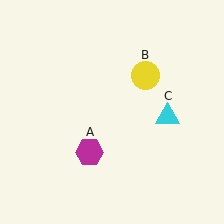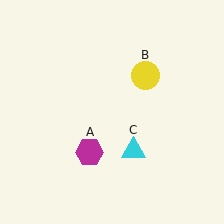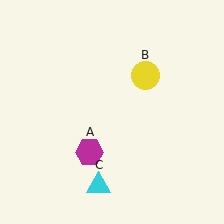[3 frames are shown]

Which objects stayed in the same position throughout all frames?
Magenta hexagon (object A) and yellow circle (object B) remained stationary.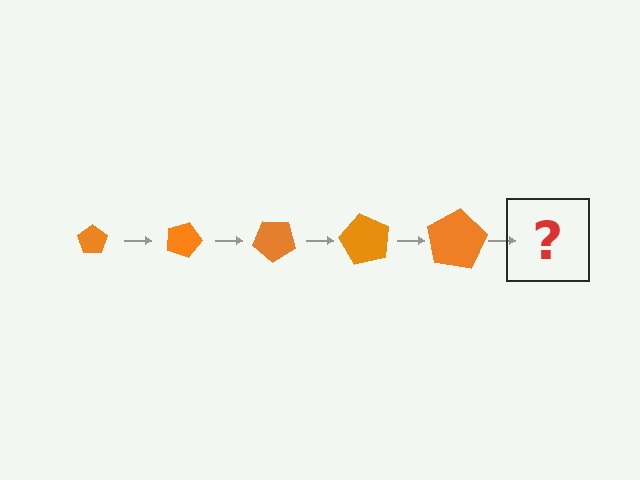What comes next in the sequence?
The next element should be a pentagon, larger than the previous one and rotated 100 degrees from the start.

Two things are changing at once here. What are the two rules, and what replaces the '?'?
The two rules are that the pentagon grows larger each step and it rotates 20 degrees each step. The '?' should be a pentagon, larger than the previous one and rotated 100 degrees from the start.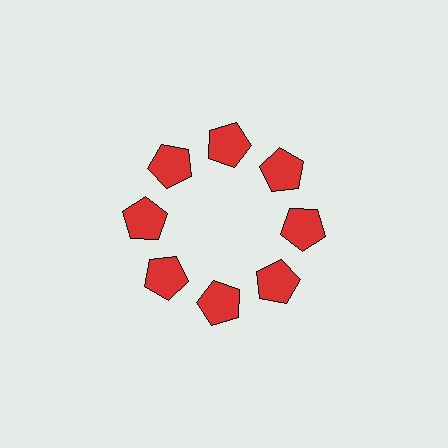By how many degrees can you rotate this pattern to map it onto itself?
The pattern maps onto itself every 45 degrees of rotation.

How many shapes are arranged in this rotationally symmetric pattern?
There are 8 shapes, arranged in 8 groups of 1.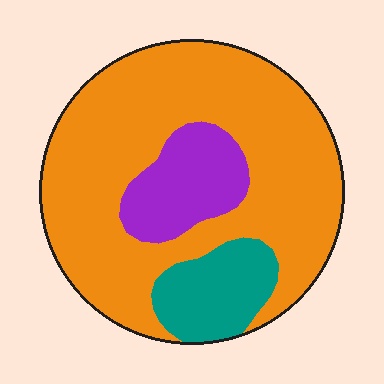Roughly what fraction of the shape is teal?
Teal covers around 15% of the shape.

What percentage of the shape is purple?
Purple takes up about one eighth (1/8) of the shape.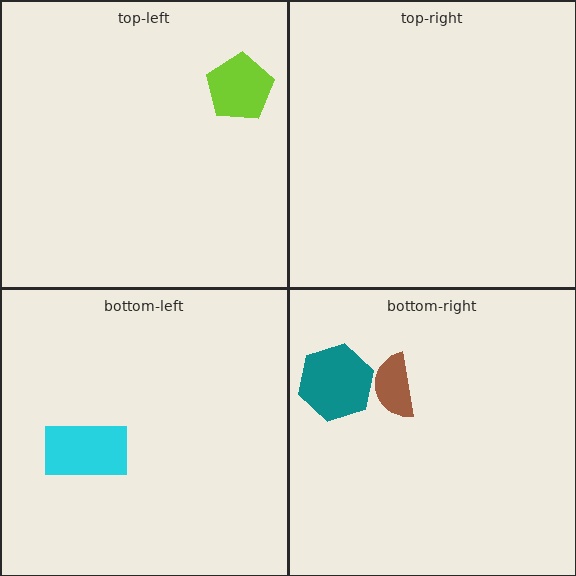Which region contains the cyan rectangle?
The bottom-left region.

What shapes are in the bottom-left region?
The cyan rectangle.